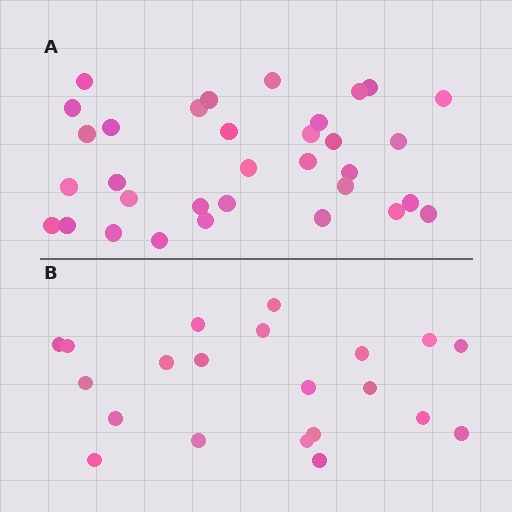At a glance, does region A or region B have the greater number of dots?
Region A (the top region) has more dots.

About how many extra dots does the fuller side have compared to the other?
Region A has roughly 12 or so more dots than region B.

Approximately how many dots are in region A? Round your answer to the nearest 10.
About 30 dots. (The exact count is 33, which rounds to 30.)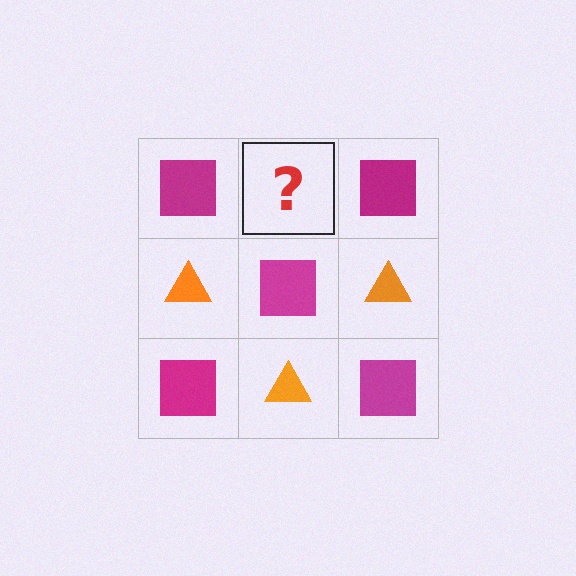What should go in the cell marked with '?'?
The missing cell should contain an orange triangle.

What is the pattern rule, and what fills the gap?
The rule is that it alternates magenta square and orange triangle in a checkerboard pattern. The gap should be filled with an orange triangle.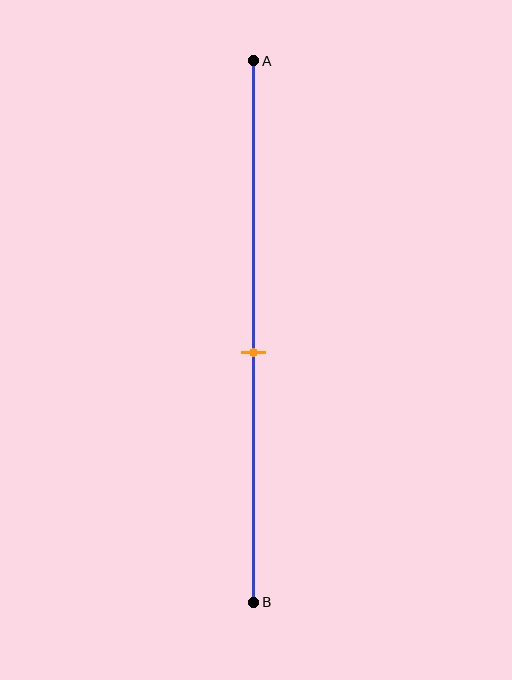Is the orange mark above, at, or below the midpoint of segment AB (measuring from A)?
The orange mark is below the midpoint of segment AB.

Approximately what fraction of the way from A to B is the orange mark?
The orange mark is approximately 55% of the way from A to B.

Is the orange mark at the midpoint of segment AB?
No, the mark is at about 55% from A, not at the 50% midpoint.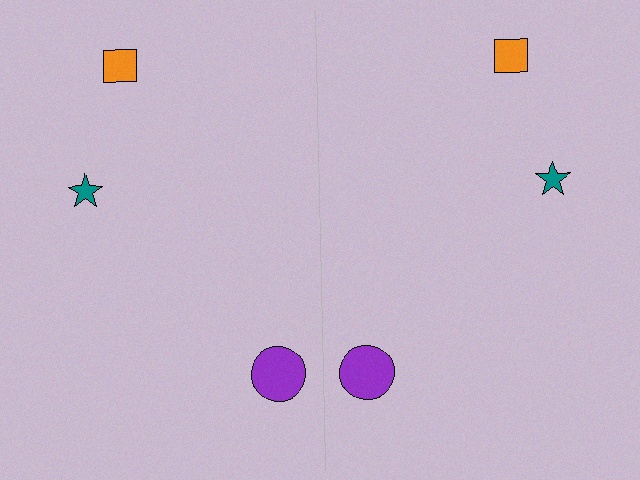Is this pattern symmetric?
Yes, this pattern has bilateral (reflection) symmetry.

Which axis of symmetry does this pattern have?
The pattern has a vertical axis of symmetry running through the center of the image.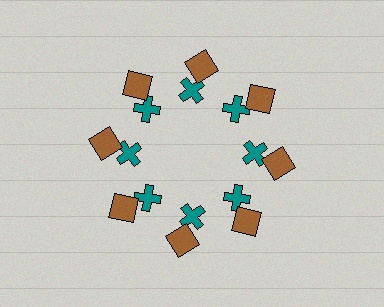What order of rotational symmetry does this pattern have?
This pattern has 8-fold rotational symmetry.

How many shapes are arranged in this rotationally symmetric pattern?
There are 16 shapes, arranged in 8 groups of 2.